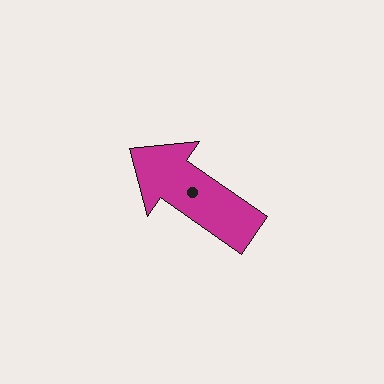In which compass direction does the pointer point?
Northwest.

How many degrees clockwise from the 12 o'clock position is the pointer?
Approximately 305 degrees.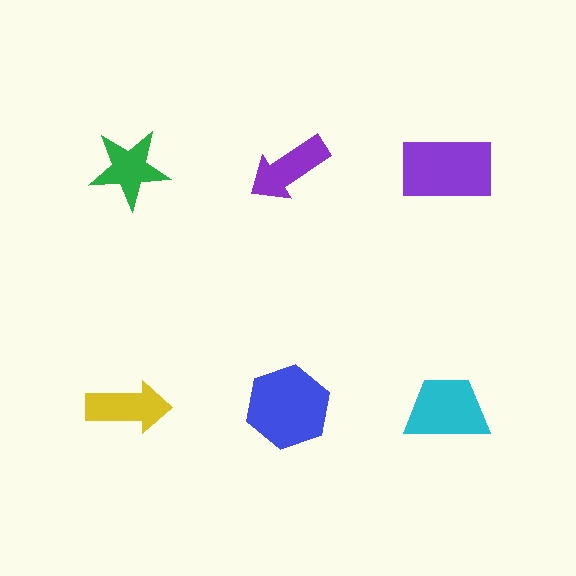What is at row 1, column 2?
A purple arrow.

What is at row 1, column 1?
A green star.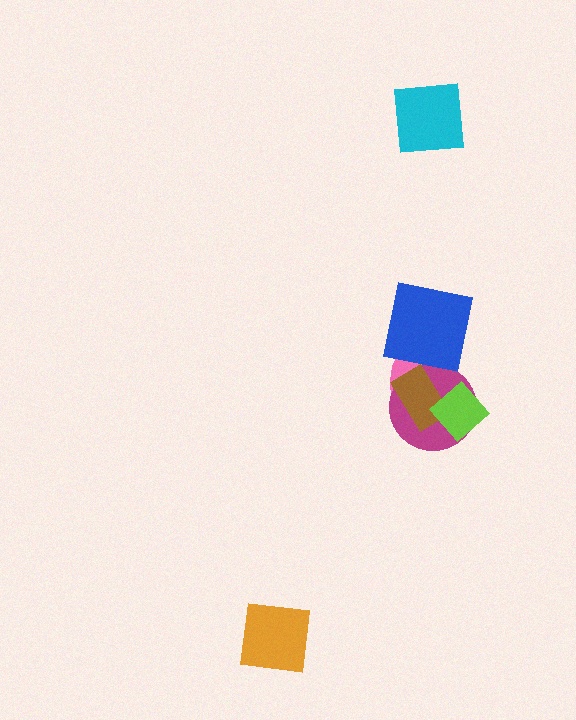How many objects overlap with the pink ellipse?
4 objects overlap with the pink ellipse.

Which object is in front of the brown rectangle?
The lime diamond is in front of the brown rectangle.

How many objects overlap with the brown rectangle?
3 objects overlap with the brown rectangle.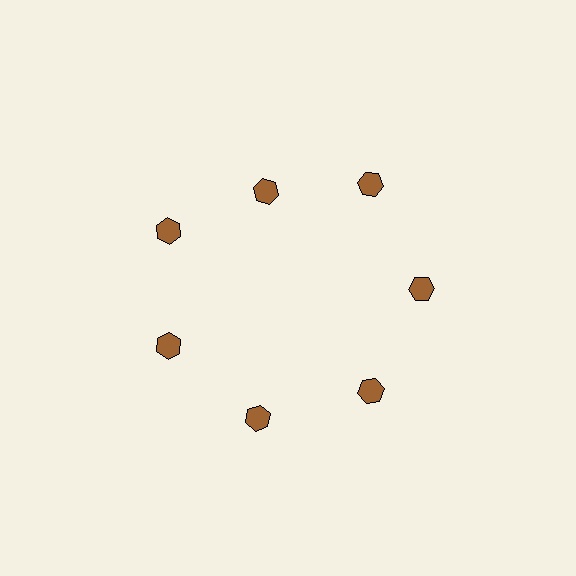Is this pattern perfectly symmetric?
No. The 7 brown hexagons are arranged in a ring, but one element near the 12 o'clock position is pulled inward toward the center, breaking the 7-fold rotational symmetry.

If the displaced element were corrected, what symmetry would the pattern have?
It would have 7-fold rotational symmetry — the pattern would map onto itself every 51 degrees.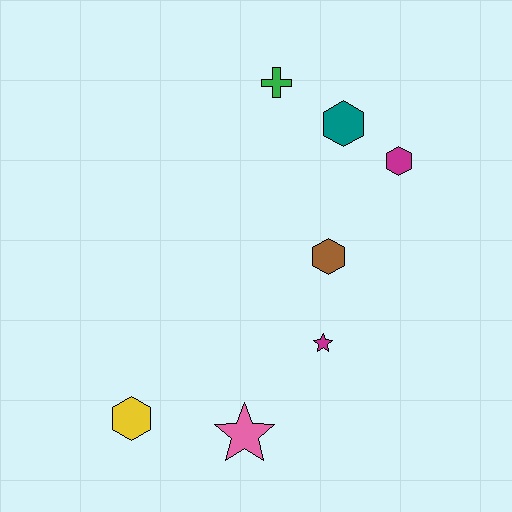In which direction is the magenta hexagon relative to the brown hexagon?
The magenta hexagon is above the brown hexagon.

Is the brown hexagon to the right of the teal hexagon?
No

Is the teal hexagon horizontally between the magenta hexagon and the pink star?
Yes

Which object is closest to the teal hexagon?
The magenta hexagon is closest to the teal hexagon.